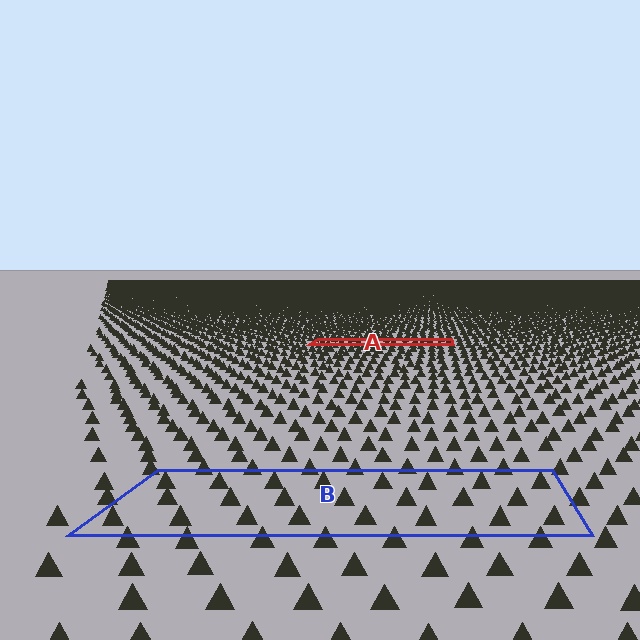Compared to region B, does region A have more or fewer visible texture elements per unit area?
Region A has more texture elements per unit area — they are packed more densely because it is farther away.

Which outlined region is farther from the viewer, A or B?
Region A is farther from the viewer — the texture elements inside it appear smaller and more densely packed.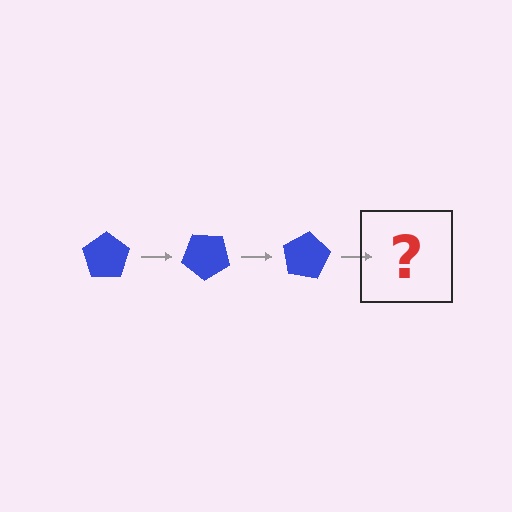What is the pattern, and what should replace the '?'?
The pattern is that the pentagon rotates 40 degrees each step. The '?' should be a blue pentagon rotated 120 degrees.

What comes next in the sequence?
The next element should be a blue pentagon rotated 120 degrees.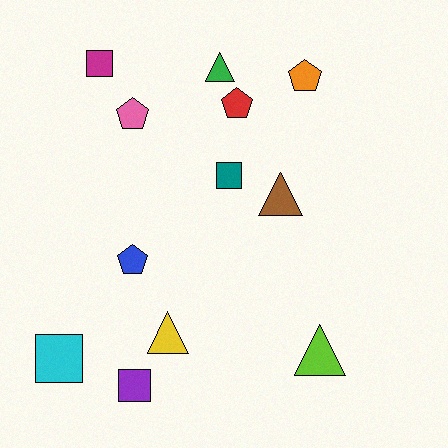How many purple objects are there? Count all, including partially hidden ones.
There is 1 purple object.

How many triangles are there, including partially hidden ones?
There are 4 triangles.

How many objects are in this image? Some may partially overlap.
There are 12 objects.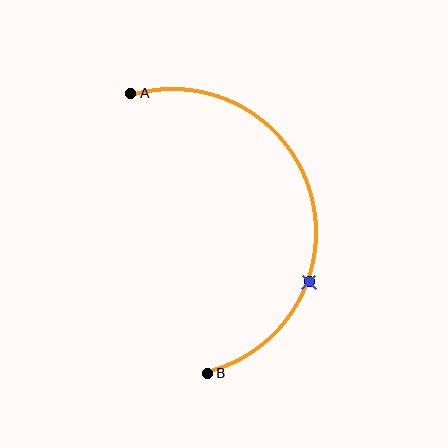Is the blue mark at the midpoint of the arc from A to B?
No. The blue mark lies on the arc but is closer to endpoint B. The arc midpoint would be at the point on the curve equidistant along the arc from both A and B.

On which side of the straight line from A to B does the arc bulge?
The arc bulges to the right of the straight line connecting A and B.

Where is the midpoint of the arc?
The arc midpoint is the point on the curve farthest from the straight line joining A and B. It sits to the right of that line.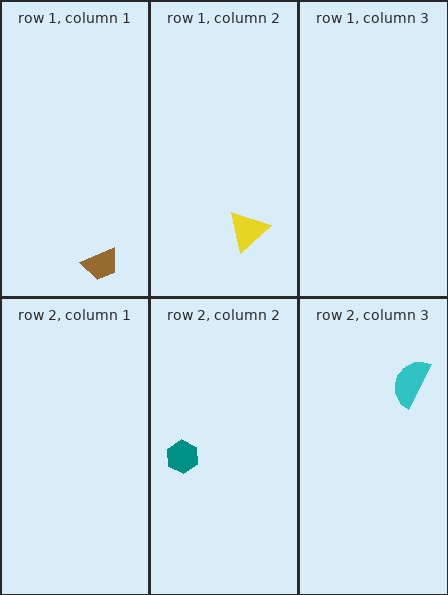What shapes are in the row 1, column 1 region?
The brown trapezoid.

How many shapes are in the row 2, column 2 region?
1.